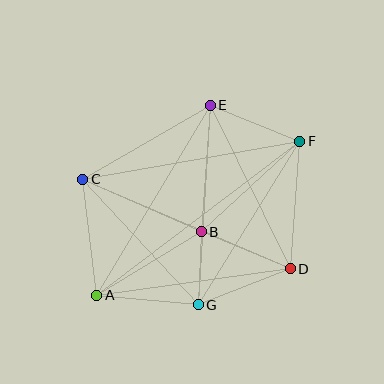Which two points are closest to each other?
Points B and G are closest to each other.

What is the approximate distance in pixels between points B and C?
The distance between B and C is approximately 130 pixels.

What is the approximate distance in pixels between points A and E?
The distance between A and E is approximately 221 pixels.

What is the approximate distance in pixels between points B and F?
The distance between B and F is approximately 134 pixels.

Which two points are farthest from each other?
Points A and F are farthest from each other.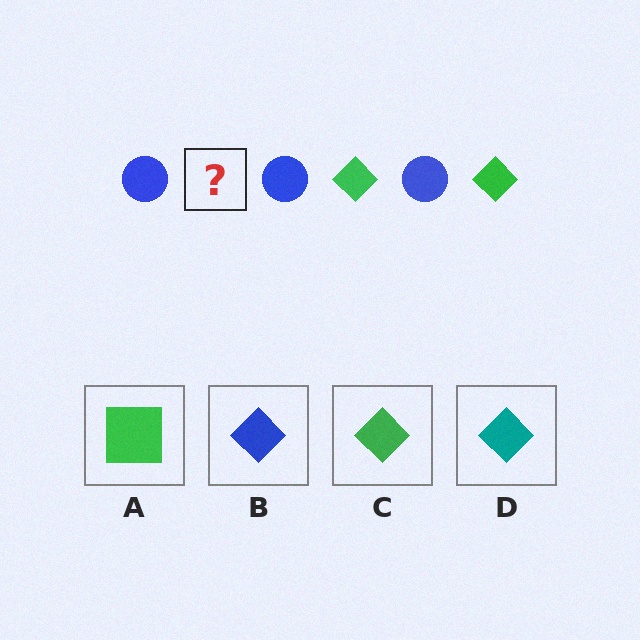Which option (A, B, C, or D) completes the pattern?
C.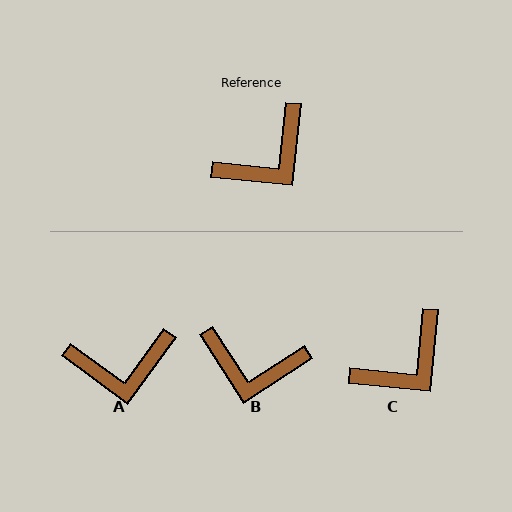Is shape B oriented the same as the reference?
No, it is off by about 51 degrees.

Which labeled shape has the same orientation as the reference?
C.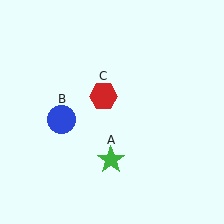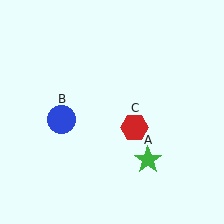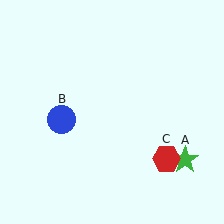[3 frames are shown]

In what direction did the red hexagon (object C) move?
The red hexagon (object C) moved down and to the right.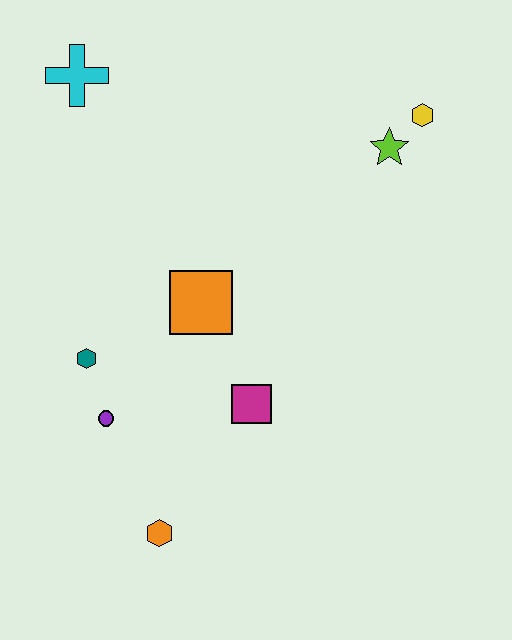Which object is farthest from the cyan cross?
The orange hexagon is farthest from the cyan cross.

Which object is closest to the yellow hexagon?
The lime star is closest to the yellow hexagon.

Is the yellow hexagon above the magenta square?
Yes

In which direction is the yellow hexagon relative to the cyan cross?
The yellow hexagon is to the right of the cyan cross.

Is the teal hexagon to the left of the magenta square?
Yes